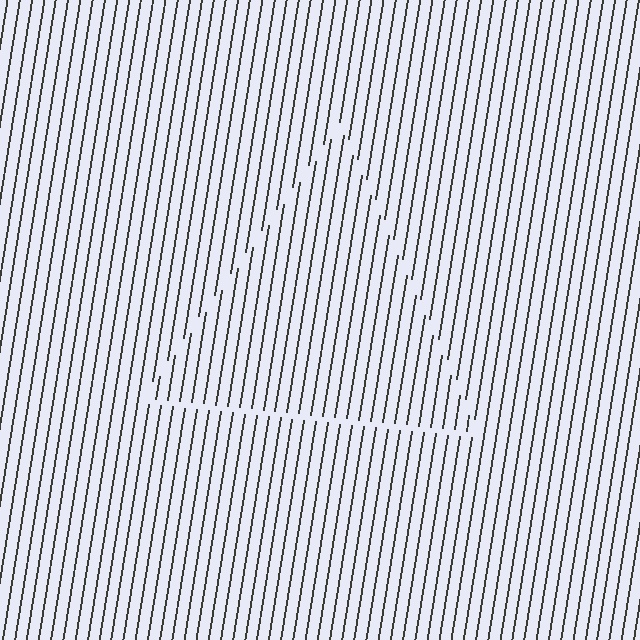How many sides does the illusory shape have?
3 sides — the line-ends trace a triangle.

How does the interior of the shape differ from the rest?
The interior of the shape contains the same grating, shifted by half a period — the contour is defined by the phase discontinuity where line-ends from the inner and outer gratings abut.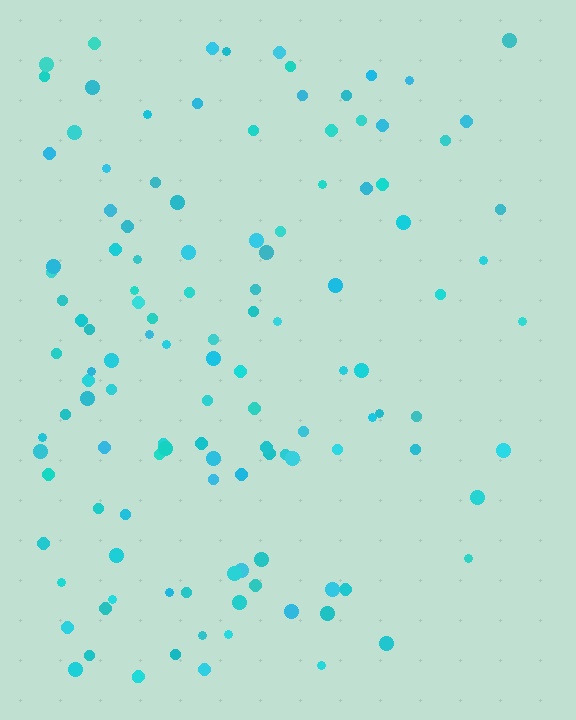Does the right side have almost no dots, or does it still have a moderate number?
Still a moderate number, just noticeably fewer than the left.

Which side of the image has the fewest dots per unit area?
The right.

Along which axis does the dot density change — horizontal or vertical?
Horizontal.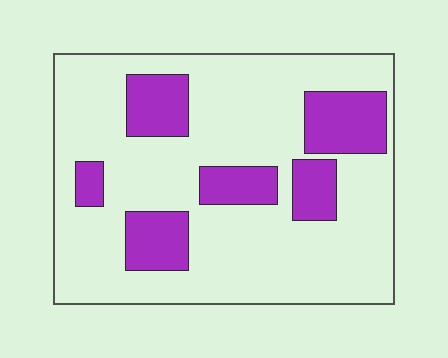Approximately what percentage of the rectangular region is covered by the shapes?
Approximately 25%.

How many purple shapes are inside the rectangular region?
6.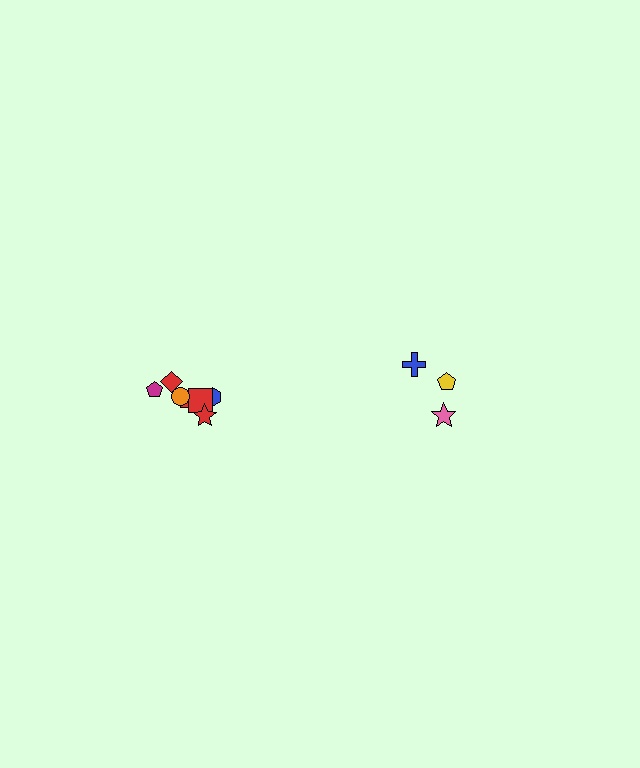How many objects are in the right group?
There are 3 objects.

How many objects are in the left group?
There are 7 objects.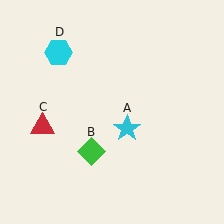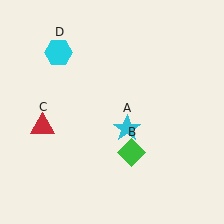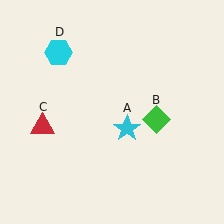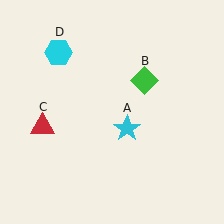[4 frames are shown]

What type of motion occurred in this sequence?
The green diamond (object B) rotated counterclockwise around the center of the scene.